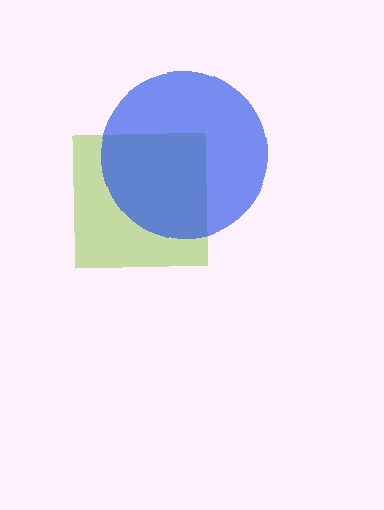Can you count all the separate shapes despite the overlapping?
Yes, there are 2 separate shapes.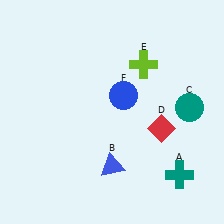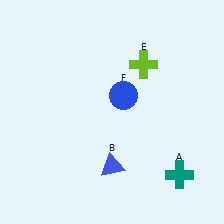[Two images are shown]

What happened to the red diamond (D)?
The red diamond (D) was removed in Image 2. It was in the bottom-right area of Image 1.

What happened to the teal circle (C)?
The teal circle (C) was removed in Image 2. It was in the top-right area of Image 1.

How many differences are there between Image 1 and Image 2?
There are 2 differences between the two images.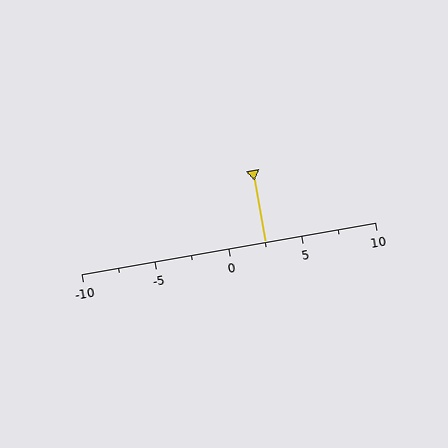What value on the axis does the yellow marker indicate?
The marker indicates approximately 2.5.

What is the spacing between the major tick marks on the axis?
The major ticks are spaced 5 apart.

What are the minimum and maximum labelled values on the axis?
The axis runs from -10 to 10.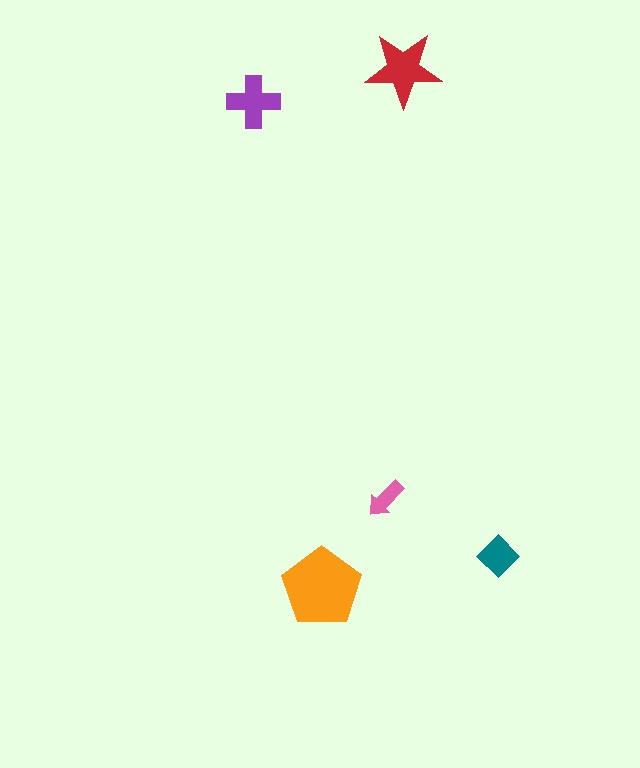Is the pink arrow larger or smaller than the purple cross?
Smaller.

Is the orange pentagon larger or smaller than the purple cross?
Larger.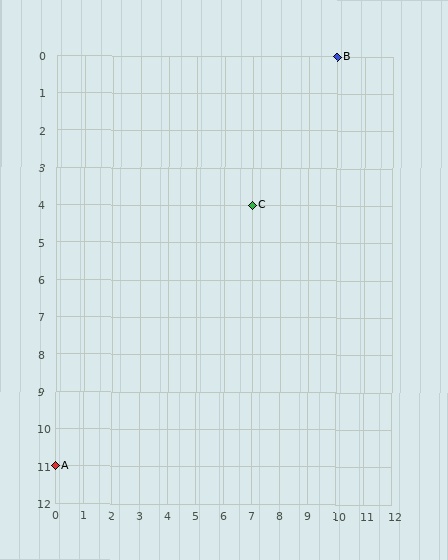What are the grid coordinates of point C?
Point C is at grid coordinates (7, 4).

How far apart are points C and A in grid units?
Points C and A are 7 columns and 7 rows apart (about 9.9 grid units diagonally).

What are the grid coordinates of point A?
Point A is at grid coordinates (0, 11).